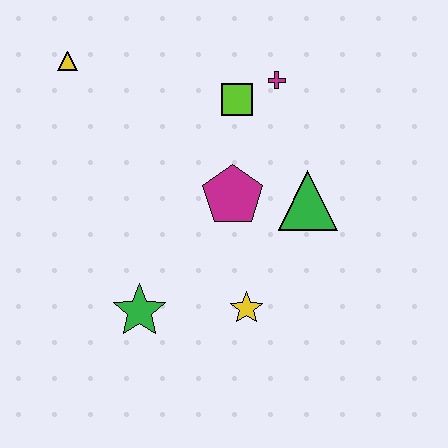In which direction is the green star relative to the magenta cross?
The green star is below the magenta cross.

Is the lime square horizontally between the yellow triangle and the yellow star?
Yes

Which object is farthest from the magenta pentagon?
The yellow triangle is farthest from the magenta pentagon.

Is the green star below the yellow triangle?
Yes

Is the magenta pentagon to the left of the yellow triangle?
No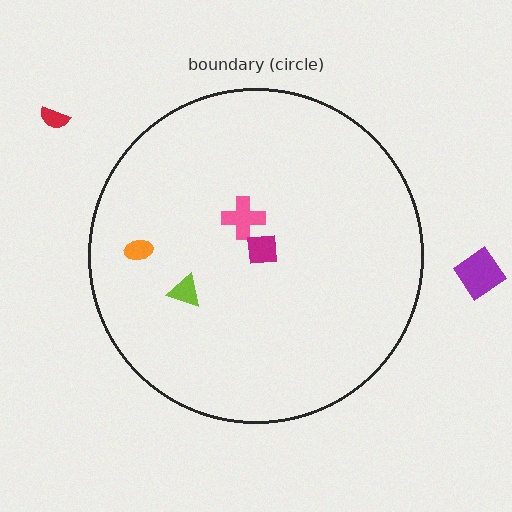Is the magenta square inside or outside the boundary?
Inside.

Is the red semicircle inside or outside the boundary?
Outside.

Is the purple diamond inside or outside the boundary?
Outside.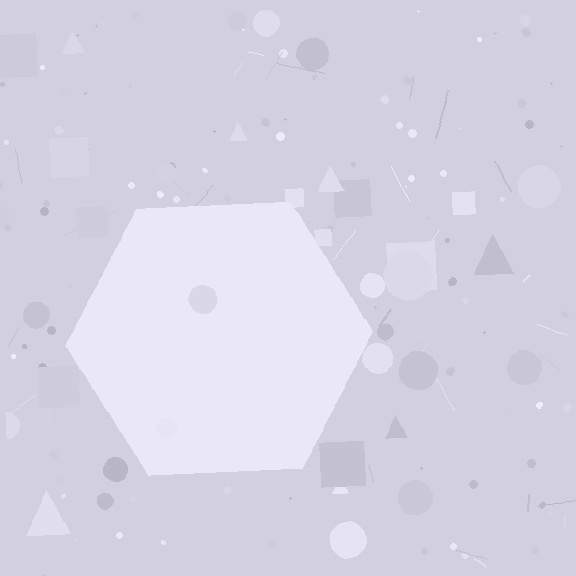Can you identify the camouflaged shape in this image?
The camouflaged shape is a hexagon.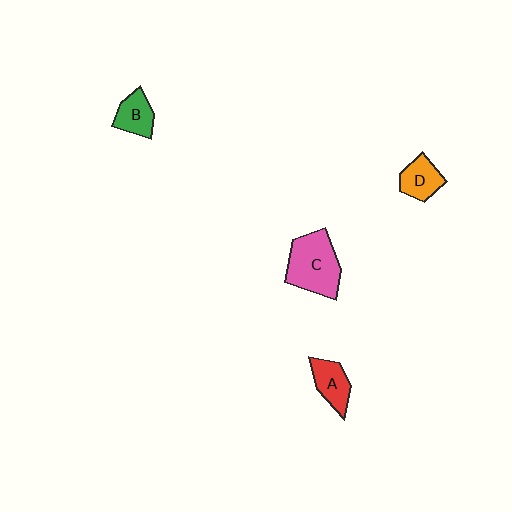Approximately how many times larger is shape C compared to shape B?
Approximately 2.0 times.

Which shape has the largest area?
Shape C (pink).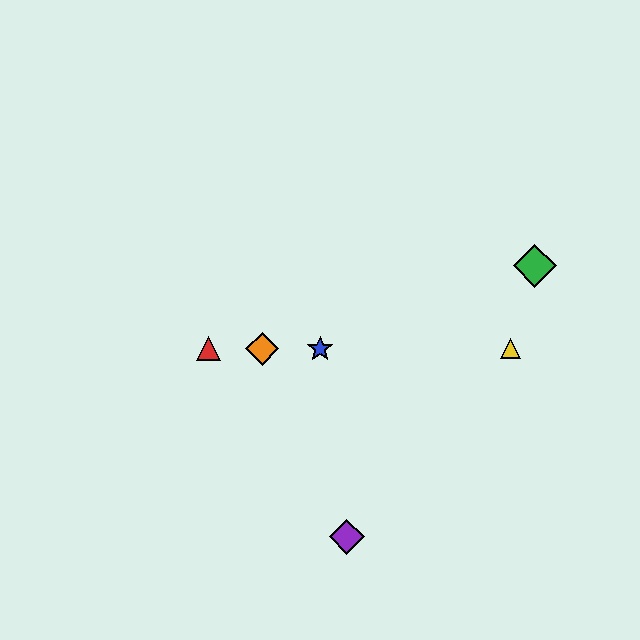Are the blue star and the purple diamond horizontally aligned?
No, the blue star is at y≈349 and the purple diamond is at y≈537.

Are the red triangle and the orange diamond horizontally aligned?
Yes, both are at y≈349.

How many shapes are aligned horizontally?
4 shapes (the red triangle, the blue star, the yellow triangle, the orange diamond) are aligned horizontally.